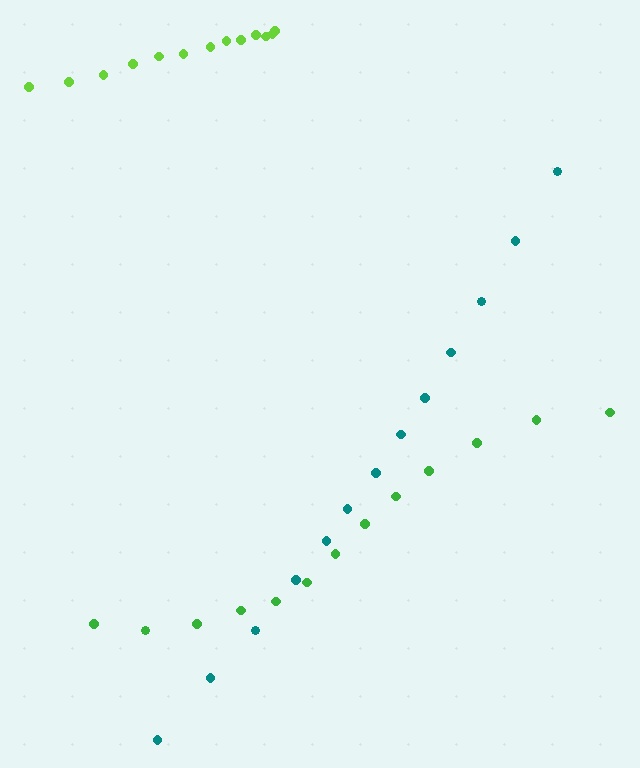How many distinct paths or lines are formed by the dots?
There are 3 distinct paths.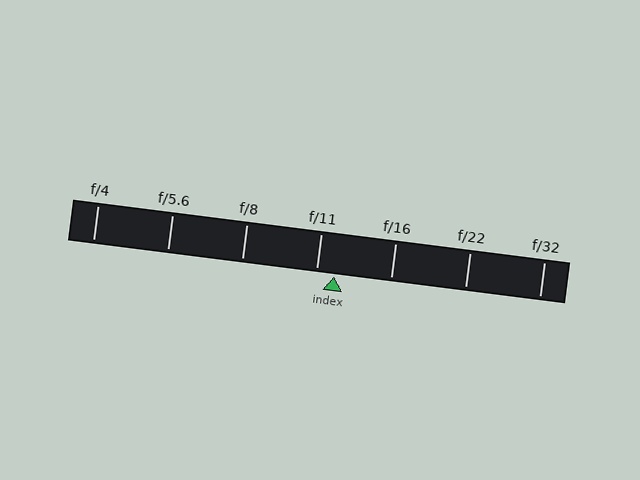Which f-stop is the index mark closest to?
The index mark is closest to f/11.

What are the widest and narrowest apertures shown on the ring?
The widest aperture shown is f/4 and the narrowest is f/32.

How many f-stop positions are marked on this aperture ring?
There are 7 f-stop positions marked.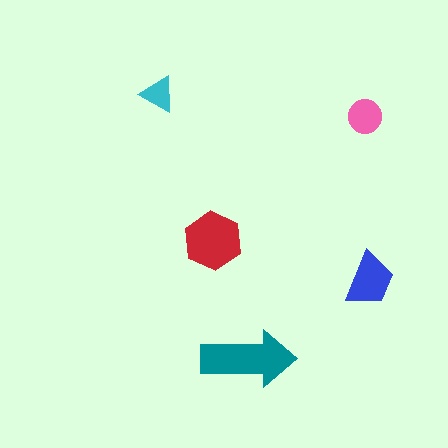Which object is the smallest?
The cyan triangle.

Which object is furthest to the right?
The blue trapezoid is rightmost.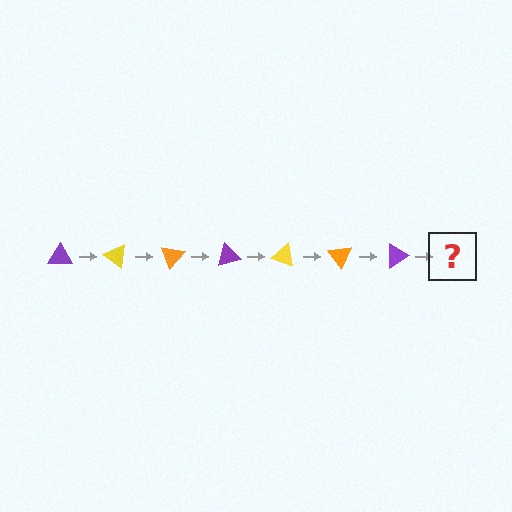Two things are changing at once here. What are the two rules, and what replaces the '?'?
The two rules are that it rotates 35 degrees each step and the color cycles through purple, yellow, and orange. The '?' should be a yellow triangle, rotated 245 degrees from the start.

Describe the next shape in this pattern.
It should be a yellow triangle, rotated 245 degrees from the start.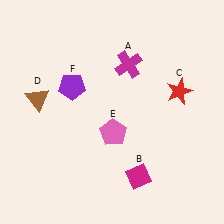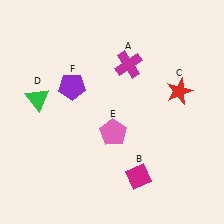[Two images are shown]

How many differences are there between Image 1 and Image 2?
There is 1 difference between the two images.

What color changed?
The triangle (D) changed from brown in Image 1 to green in Image 2.